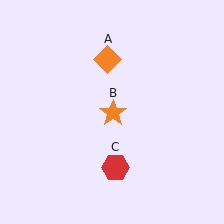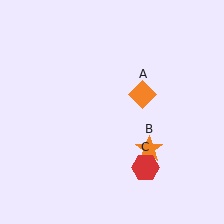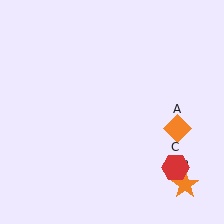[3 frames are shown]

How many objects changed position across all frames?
3 objects changed position: orange diamond (object A), orange star (object B), red hexagon (object C).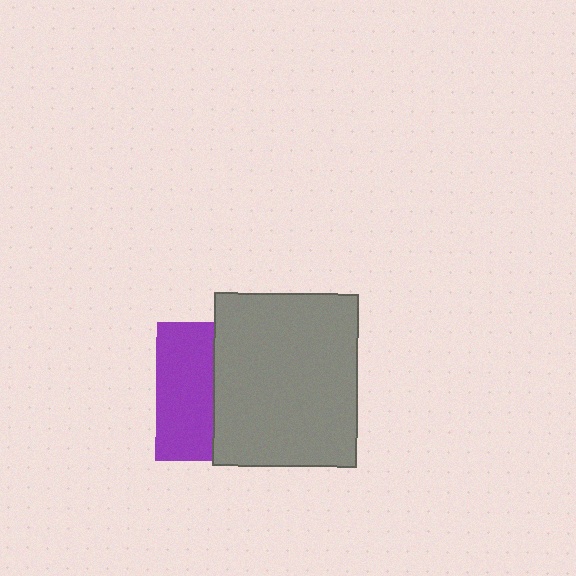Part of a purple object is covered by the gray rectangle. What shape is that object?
It is a square.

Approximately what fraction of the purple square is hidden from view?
Roughly 59% of the purple square is hidden behind the gray rectangle.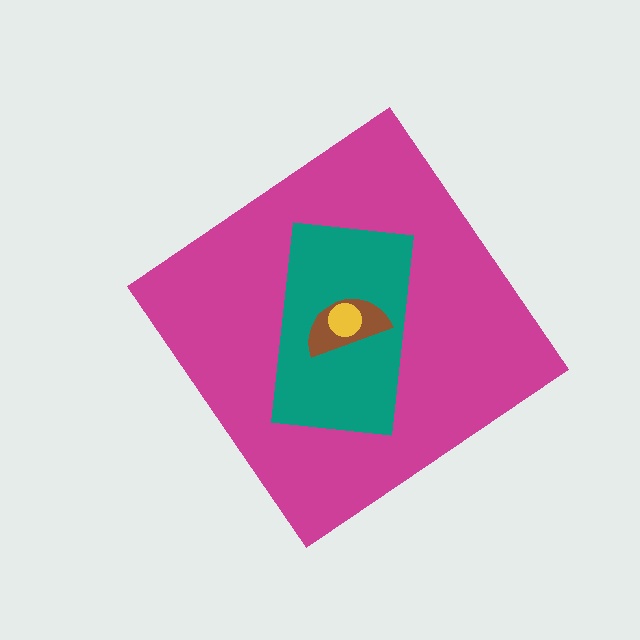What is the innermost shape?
The yellow circle.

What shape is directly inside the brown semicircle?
The yellow circle.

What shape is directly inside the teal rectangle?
The brown semicircle.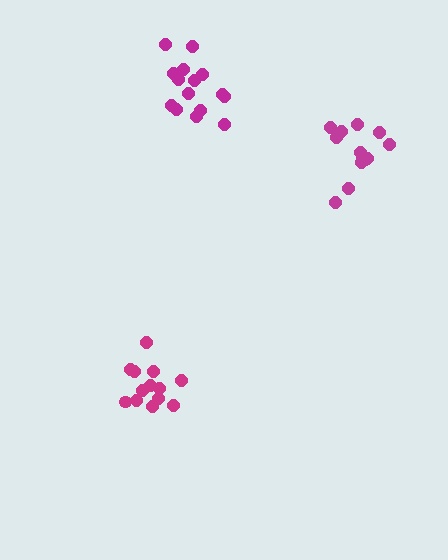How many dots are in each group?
Group 1: 13 dots, Group 2: 13 dots, Group 3: 15 dots (41 total).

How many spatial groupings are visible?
There are 3 spatial groupings.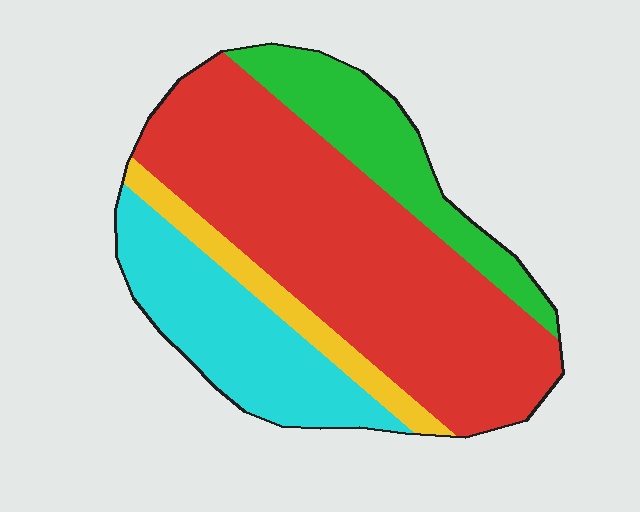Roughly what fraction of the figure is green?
Green covers roughly 15% of the figure.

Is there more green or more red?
Red.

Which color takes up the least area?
Yellow, at roughly 10%.